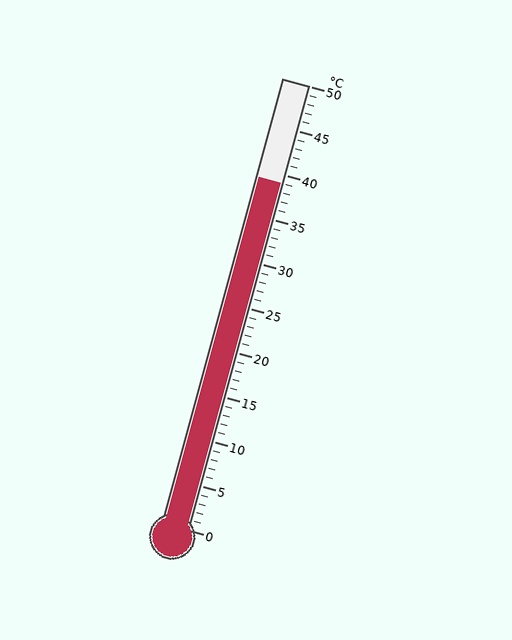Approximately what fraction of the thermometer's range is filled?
The thermometer is filled to approximately 80% of its range.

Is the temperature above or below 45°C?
The temperature is below 45°C.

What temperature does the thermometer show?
The thermometer shows approximately 39°C.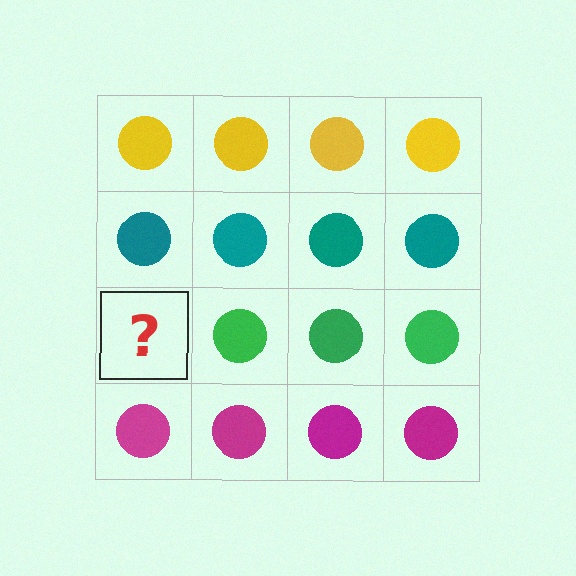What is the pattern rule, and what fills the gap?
The rule is that each row has a consistent color. The gap should be filled with a green circle.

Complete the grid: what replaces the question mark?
The question mark should be replaced with a green circle.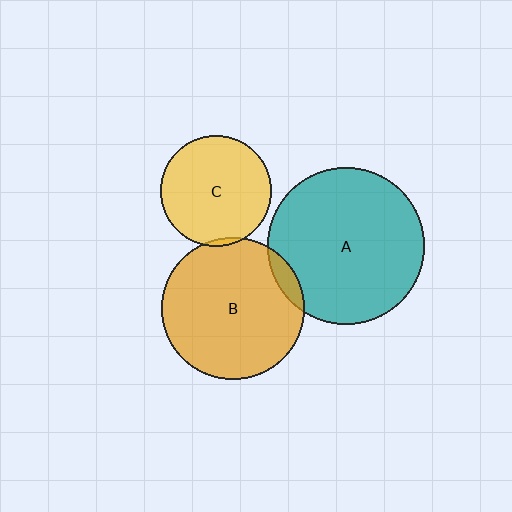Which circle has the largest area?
Circle A (teal).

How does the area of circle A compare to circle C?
Approximately 2.0 times.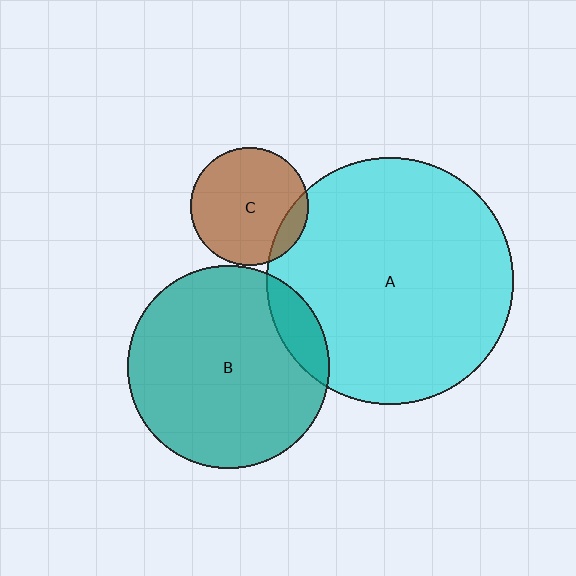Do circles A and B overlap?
Yes.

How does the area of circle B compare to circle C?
Approximately 3.0 times.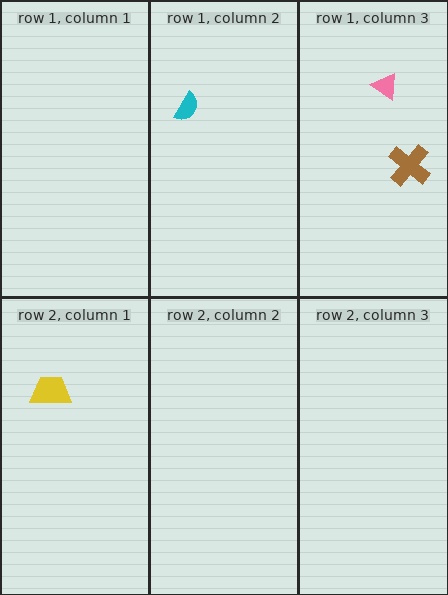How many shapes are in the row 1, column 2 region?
1.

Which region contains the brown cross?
The row 1, column 3 region.